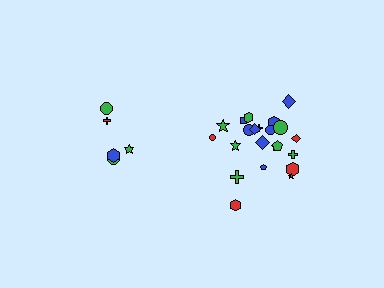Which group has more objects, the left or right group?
The right group.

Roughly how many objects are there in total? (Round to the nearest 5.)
Roughly 25 objects in total.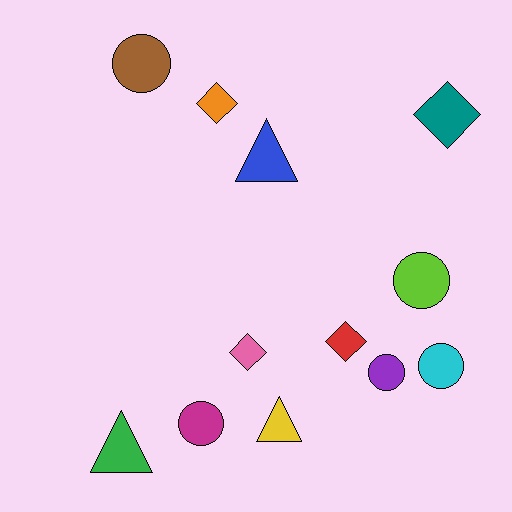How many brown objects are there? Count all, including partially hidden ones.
There is 1 brown object.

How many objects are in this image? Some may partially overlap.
There are 12 objects.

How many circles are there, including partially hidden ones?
There are 5 circles.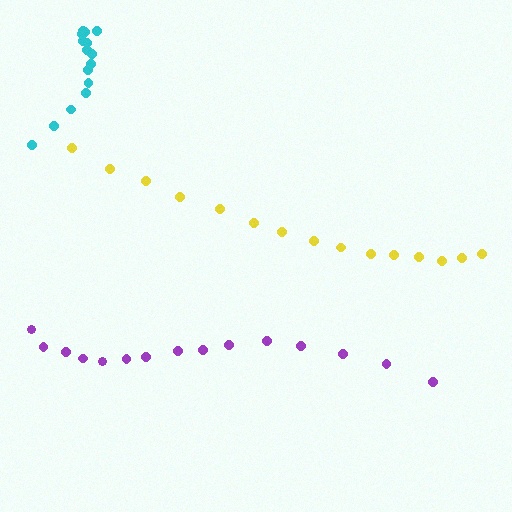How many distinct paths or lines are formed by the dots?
There are 3 distinct paths.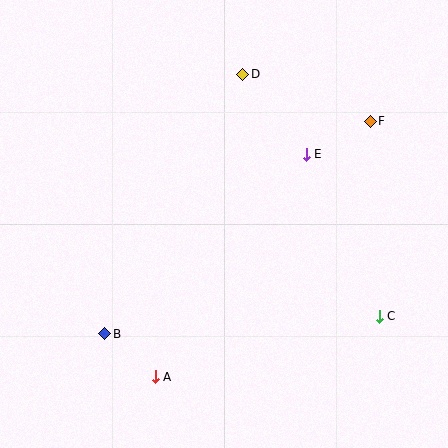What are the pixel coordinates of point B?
Point B is at (105, 334).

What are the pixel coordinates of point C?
Point C is at (379, 316).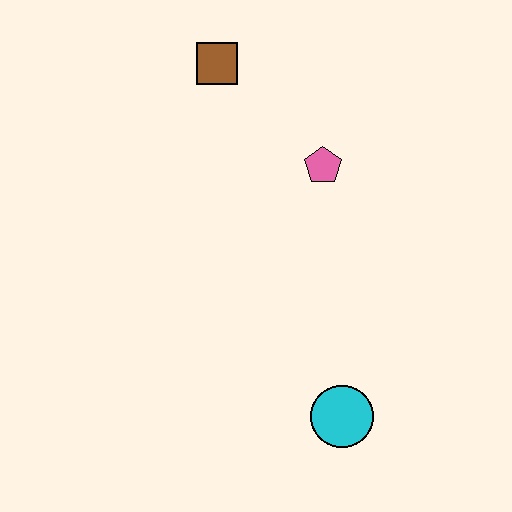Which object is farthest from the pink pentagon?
The cyan circle is farthest from the pink pentagon.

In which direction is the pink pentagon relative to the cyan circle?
The pink pentagon is above the cyan circle.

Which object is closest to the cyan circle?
The pink pentagon is closest to the cyan circle.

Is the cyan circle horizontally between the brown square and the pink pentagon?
No